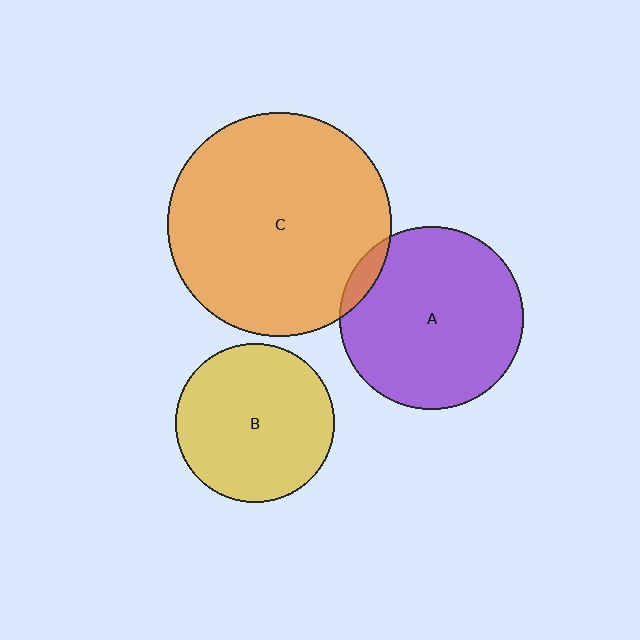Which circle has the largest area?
Circle C (orange).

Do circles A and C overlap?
Yes.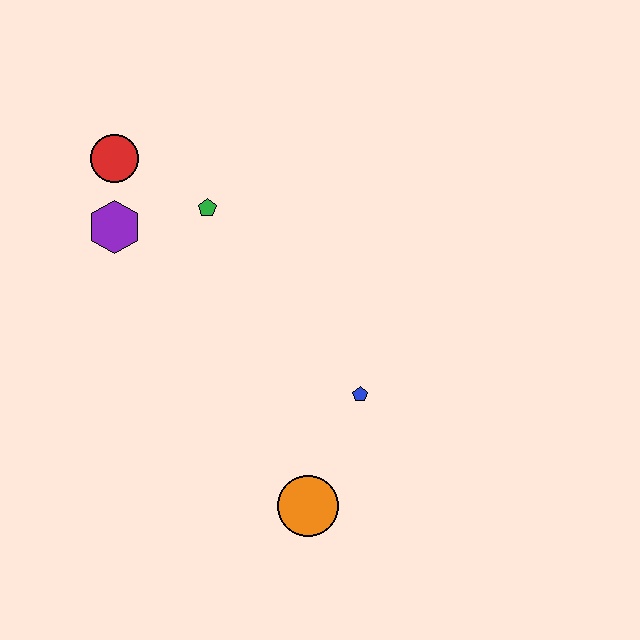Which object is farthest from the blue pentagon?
The red circle is farthest from the blue pentagon.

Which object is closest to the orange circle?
The blue pentagon is closest to the orange circle.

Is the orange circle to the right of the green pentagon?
Yes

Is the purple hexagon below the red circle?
Yes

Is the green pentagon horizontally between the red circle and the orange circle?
Yes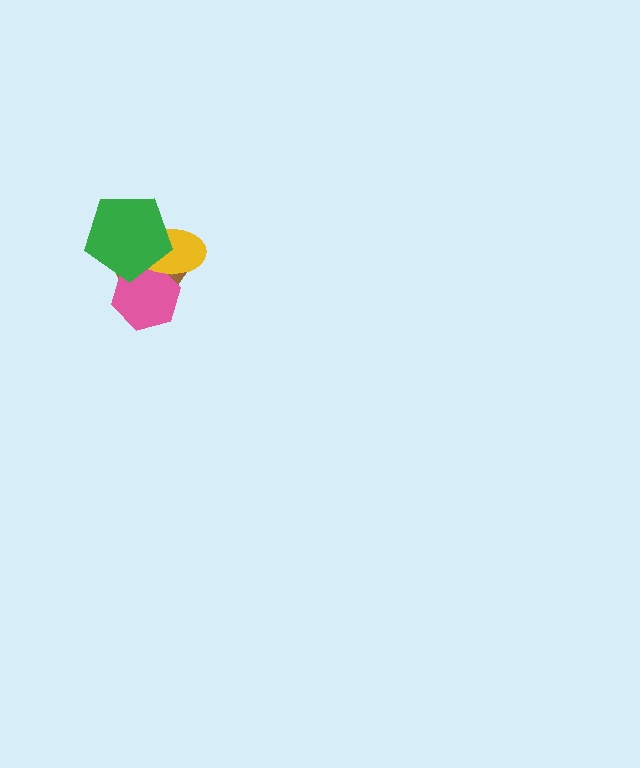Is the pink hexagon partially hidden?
Yes, it is partially covered by another shape.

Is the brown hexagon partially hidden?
Yes, it is partially covered by another shape.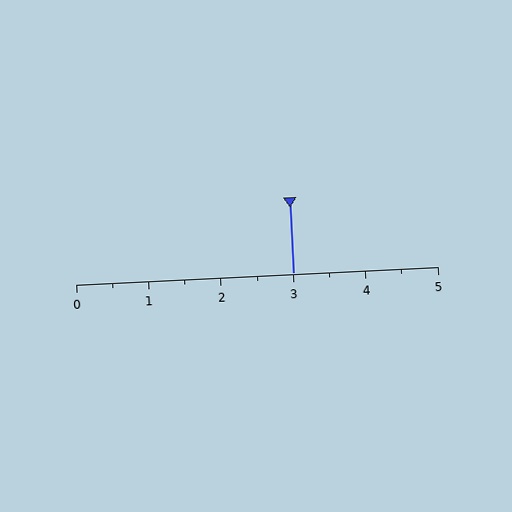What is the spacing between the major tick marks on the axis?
The major ticks are spaced 1 apart.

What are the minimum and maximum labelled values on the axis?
The axis runs from 0 to 5.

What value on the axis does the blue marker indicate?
The marker indicates approximately 3.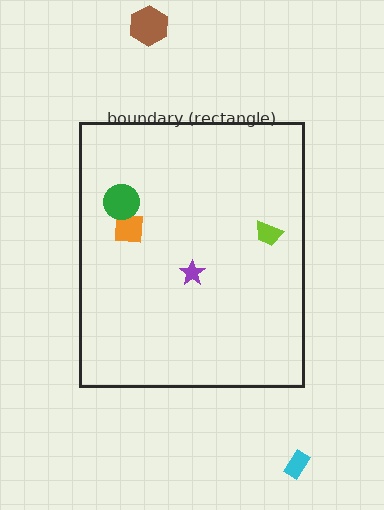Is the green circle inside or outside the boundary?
Inside.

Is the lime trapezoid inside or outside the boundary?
Inside.